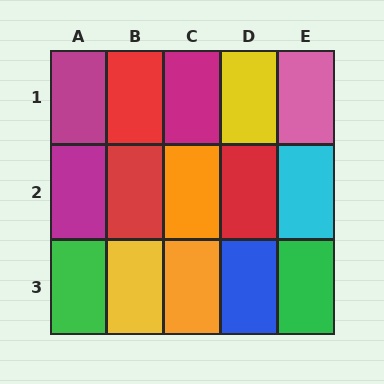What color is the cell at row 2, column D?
Red.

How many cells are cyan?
1 cell is cyan.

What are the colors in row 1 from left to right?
Magenta, red, magenta, yellow, pink.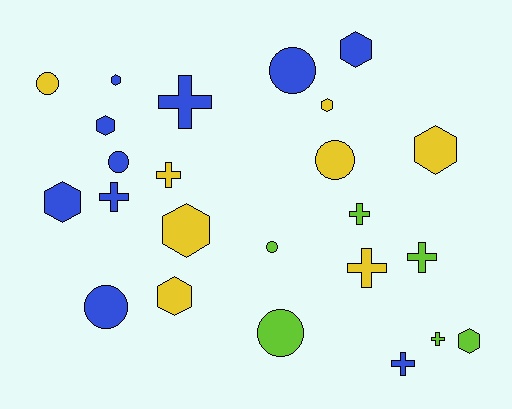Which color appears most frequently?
Blue, with 10 objects.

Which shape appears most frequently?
Hexagon, with 9 objects.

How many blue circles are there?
There are 3 blue circles.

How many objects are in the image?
There are 24 objects.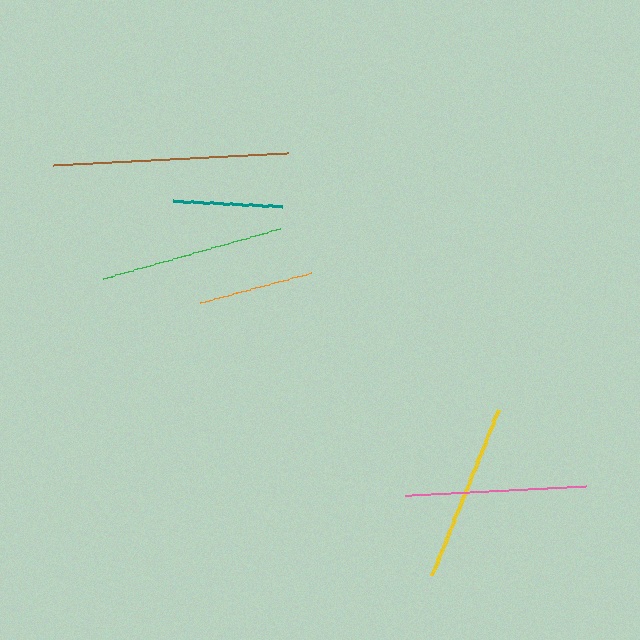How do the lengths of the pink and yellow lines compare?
The pink and yellow lines are approximately the same length.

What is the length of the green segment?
The green segment is approximately 184 pixels long.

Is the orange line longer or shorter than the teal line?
The orange line is longer than the teal line.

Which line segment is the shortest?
The teal line is the shortest at approximately 110 pixels.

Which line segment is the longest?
The brown line is the longest at approximately 236 pixels.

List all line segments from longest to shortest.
From longest to shortest: brown, green, pink, yellow, orange, teal.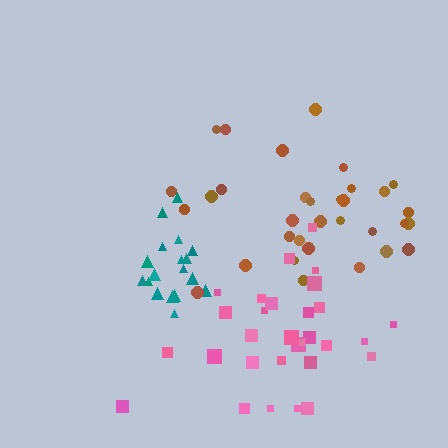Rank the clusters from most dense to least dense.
teal, brown, pink.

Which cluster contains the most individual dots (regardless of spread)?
Brown (34).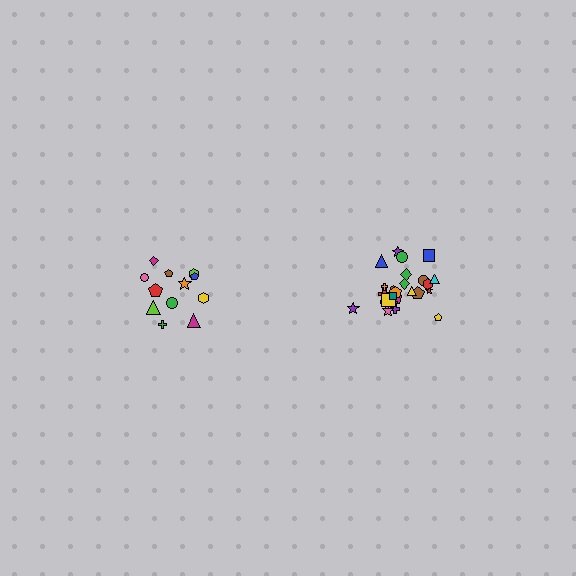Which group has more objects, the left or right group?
The right group.